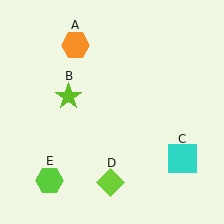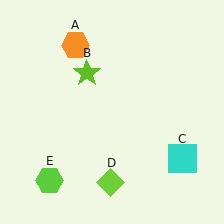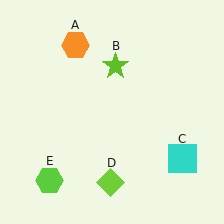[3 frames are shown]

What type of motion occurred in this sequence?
The lime star (object B) rotated clockwise around the center of the scene.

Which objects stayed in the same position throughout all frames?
Orange hexagon (object A) and cyan square (object C) and lime diamond (object D) and lime hexagon (object E) remained stationary.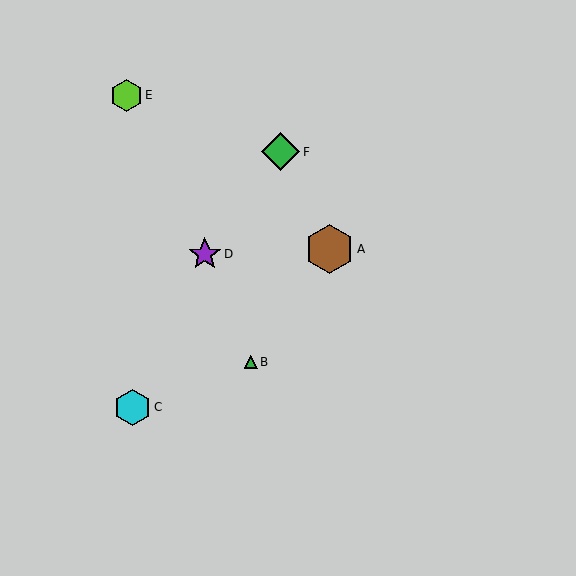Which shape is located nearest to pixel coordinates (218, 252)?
The purple star (labeled D) at (205, 254) is nearest to that location.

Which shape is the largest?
The brown hexagon (labeled A) is the largest.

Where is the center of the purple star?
The center of the purple star is at (205, 254).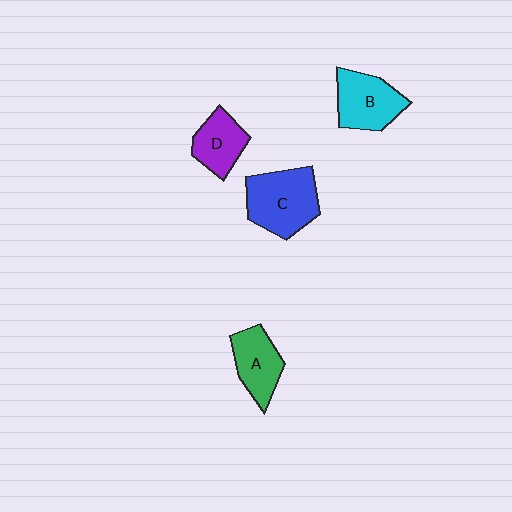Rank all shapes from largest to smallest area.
From largest to smallest: C (blue), B (cyan), A (green), D (purple).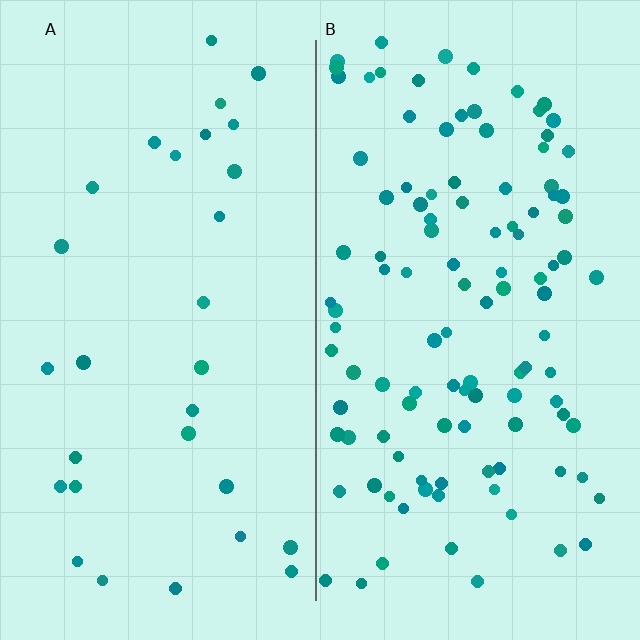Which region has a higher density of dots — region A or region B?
B (the right).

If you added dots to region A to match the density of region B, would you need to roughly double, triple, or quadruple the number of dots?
Approximately quadruple.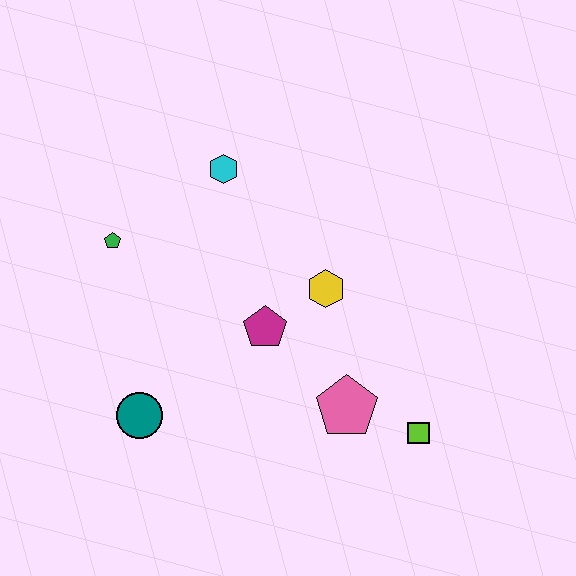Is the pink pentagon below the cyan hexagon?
Yes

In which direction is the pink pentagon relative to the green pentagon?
The pink pentagon is to the right of the green pentagon.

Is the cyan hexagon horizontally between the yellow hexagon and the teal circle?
Yes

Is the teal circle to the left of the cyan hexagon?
Yes